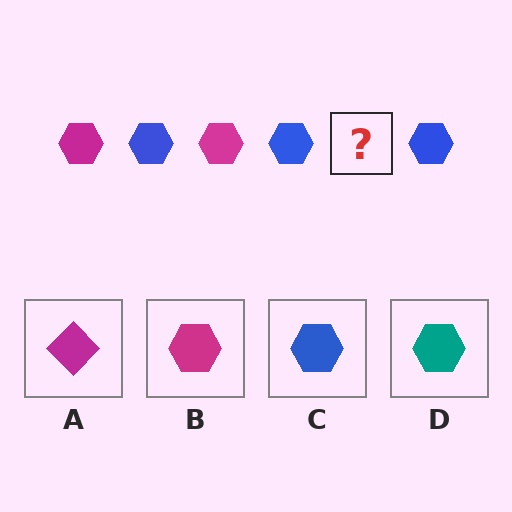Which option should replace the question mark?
Option B.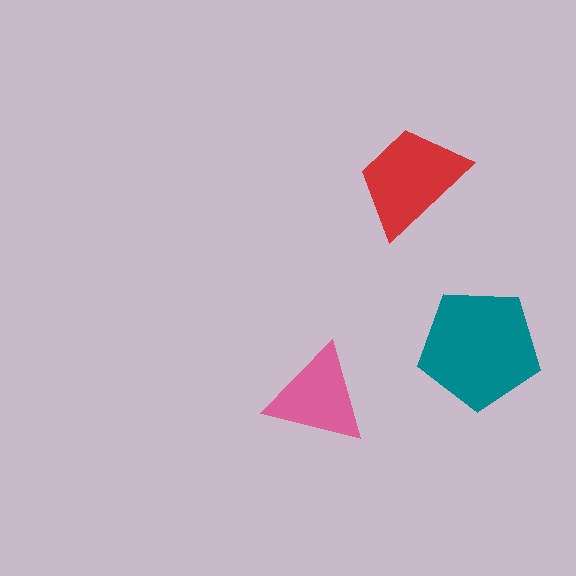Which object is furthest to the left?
The pink triangle is leftmost.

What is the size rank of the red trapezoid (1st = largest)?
2nd.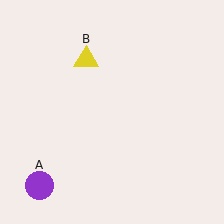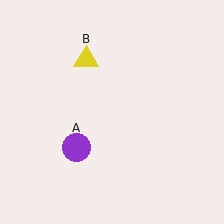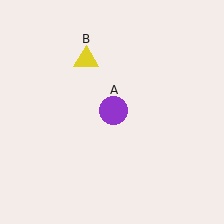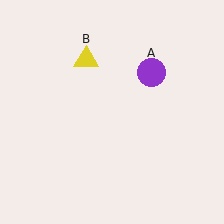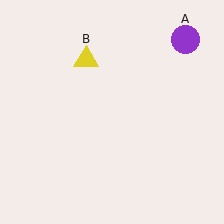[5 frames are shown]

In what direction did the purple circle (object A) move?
The purple circle (object A) moved up and to the right.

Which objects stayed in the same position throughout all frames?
Yellow triangle (object B) remained stationary.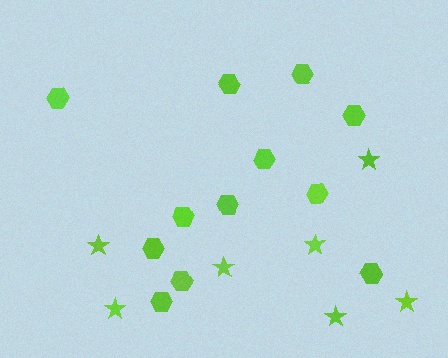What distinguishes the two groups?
There are 2 groups: one group of hexagons (12) and one group of stars (7).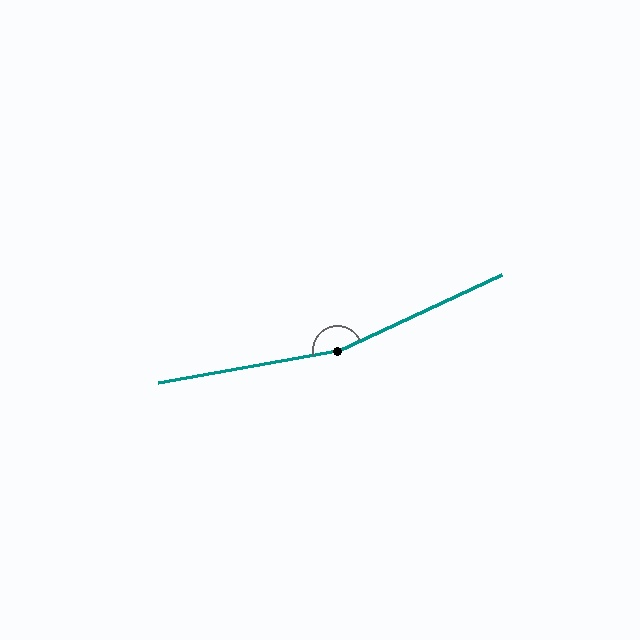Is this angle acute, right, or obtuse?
It is obtuse.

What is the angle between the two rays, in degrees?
Approximately 165 degrees.